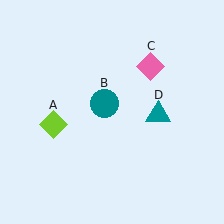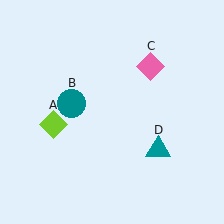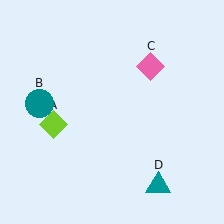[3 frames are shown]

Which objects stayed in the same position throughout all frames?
Lime diamond (object A) and pink diamond (object C) remained stationary.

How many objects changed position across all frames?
2 objects changed position: teal circle (object B), teal triangle (object D).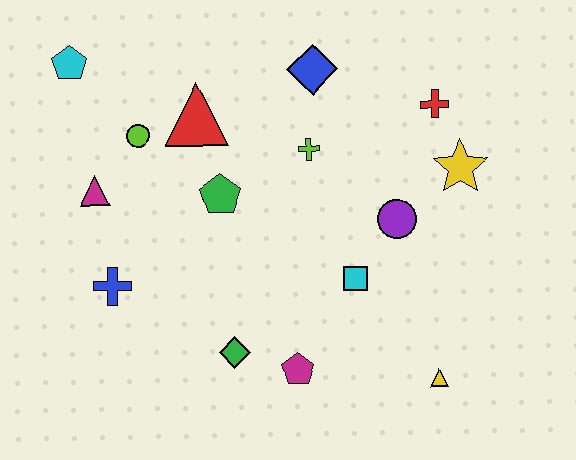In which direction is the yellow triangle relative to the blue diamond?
The yellow triangle is below the blue diamond.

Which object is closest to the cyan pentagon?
The lime circle is closest to the cyan pentagon.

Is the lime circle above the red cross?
No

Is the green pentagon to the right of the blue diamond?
No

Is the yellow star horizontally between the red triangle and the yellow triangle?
No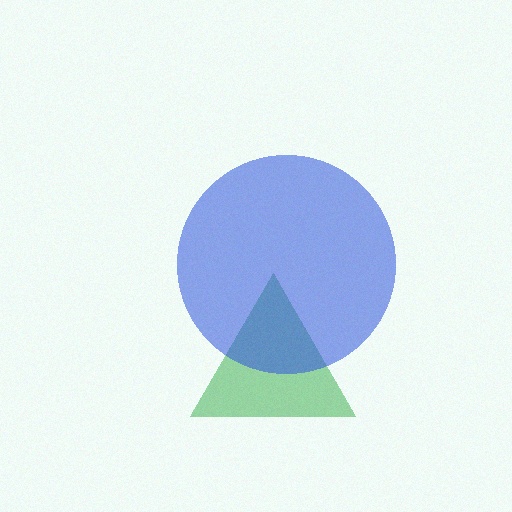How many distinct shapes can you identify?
There are 2 distinct shapes: a green triangle, a blue circle.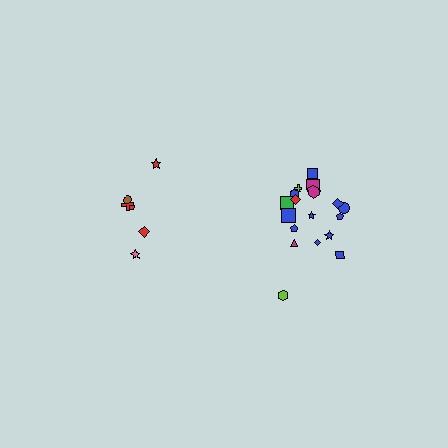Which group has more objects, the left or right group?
The right group.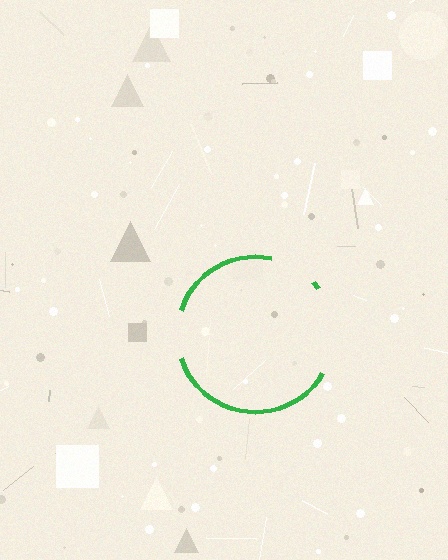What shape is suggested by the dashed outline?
The dashed outline suggests a circle.